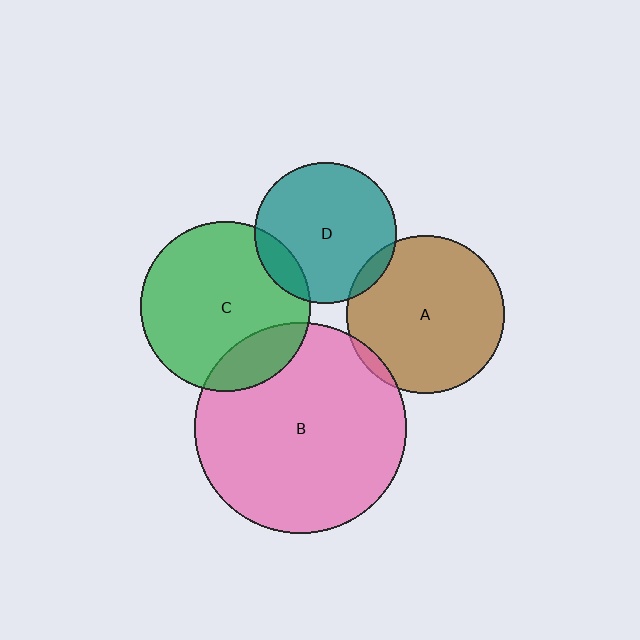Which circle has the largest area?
Circle B (pink).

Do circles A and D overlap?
Yes.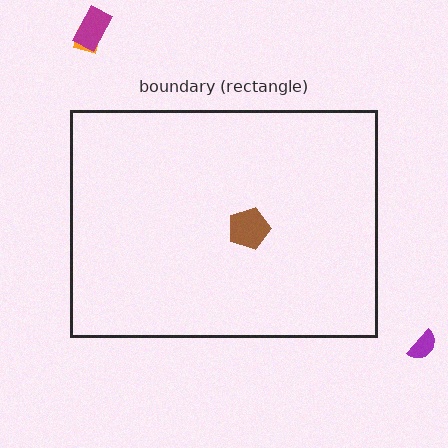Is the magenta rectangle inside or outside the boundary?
Outside.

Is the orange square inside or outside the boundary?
Outside.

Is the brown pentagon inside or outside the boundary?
Inside.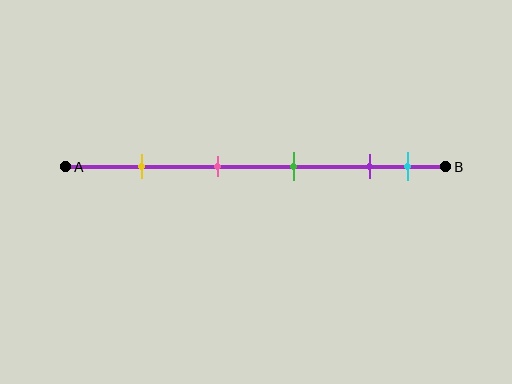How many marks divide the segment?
There are 5 marks dividing the segment.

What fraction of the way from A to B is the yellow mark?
The yellow mark is approximately 20% (0.2) of the way from A to B.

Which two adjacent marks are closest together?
The purple and cyan marks are the closest adjacent pair.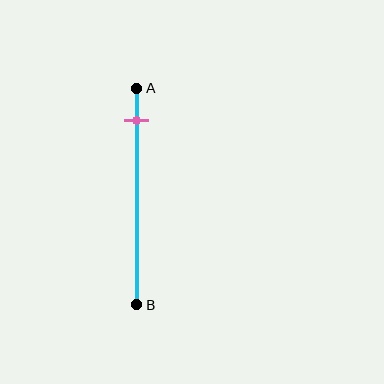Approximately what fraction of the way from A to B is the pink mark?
The pink mark is approximately 15% of the way from A to B.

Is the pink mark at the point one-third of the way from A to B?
No, the mark is at about 15% from A, not at the 33% one-third point.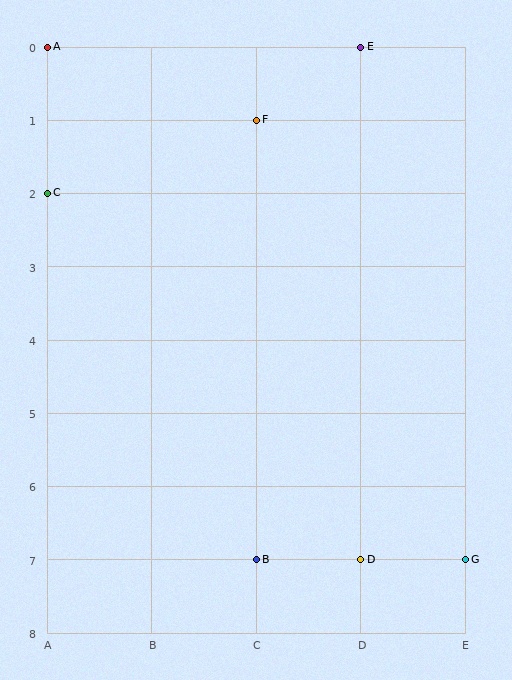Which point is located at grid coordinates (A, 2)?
Point C is at (A, 2).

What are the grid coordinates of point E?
Point E is at grid coordinates (D, 0).